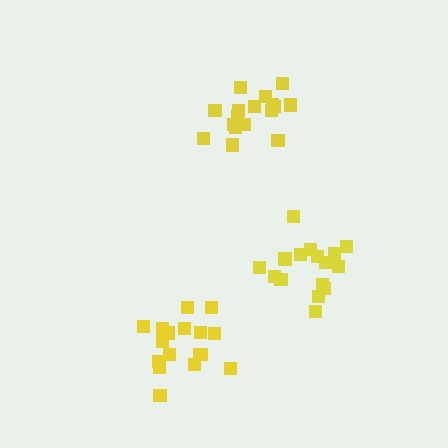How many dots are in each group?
Group 1: 17 dots, Group 2: 16 dots, Group 3: 17 dots (50 total).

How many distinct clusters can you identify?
There are 3 distinct clusters.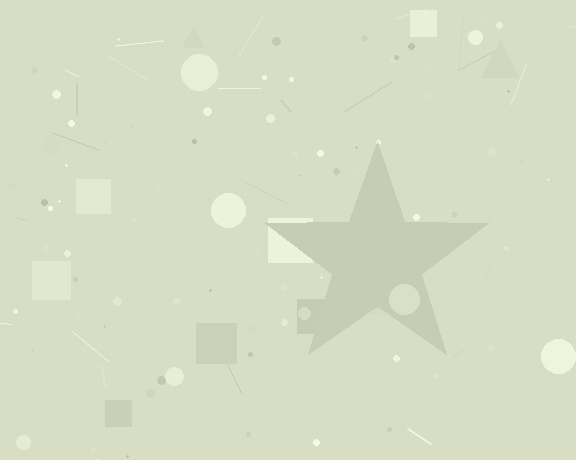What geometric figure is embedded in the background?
A star is embedded in the background.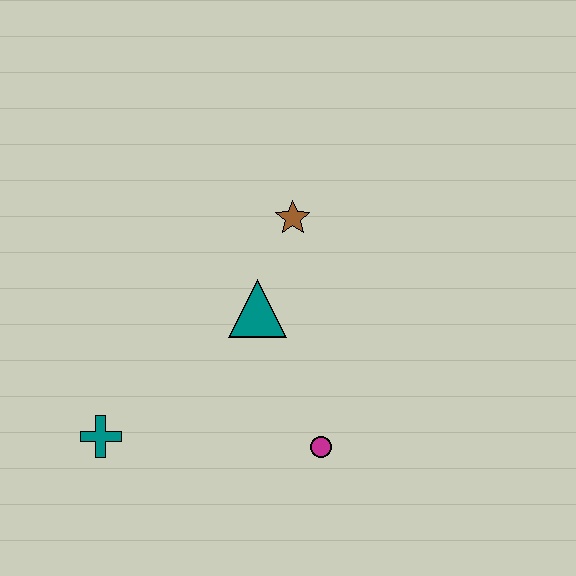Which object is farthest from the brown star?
The teal cross is farthest from the brown star.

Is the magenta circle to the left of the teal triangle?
No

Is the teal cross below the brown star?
Yes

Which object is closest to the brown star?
The teal triangle is closest to the brown star.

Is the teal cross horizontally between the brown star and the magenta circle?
No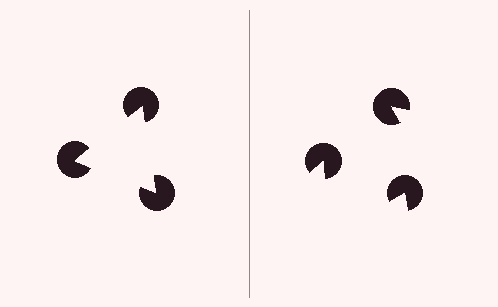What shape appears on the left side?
An illusory triangle.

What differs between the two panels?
The pac-man discs are positioned identically on both sides; only the wedge orientations differ. On the left they align to a triangle; on the right they are misaligned.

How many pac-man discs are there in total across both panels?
6 — 3 on each side.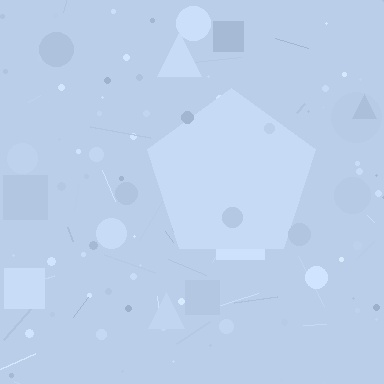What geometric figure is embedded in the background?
A pentagon is embedded in the background.